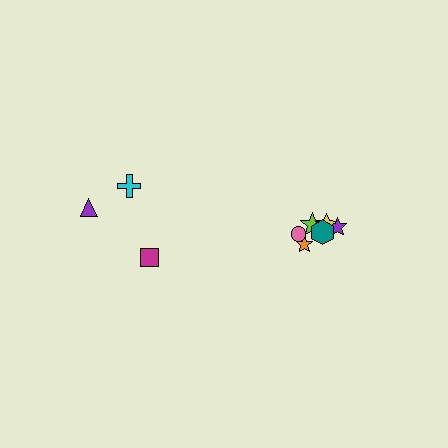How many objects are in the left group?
There are 3 objects.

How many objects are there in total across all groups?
There are 9 objects.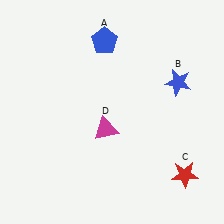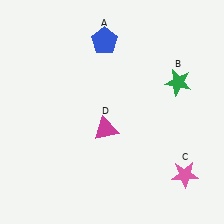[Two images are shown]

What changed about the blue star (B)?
In Image 1, B is blue. In Image 2, it changed to green.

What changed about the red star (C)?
In Image 1, C is red. In Image 2, it changed to pink.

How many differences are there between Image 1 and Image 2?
There are 2 differences between the two images.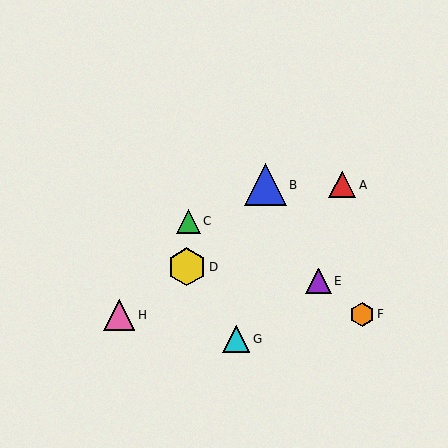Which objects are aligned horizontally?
Objects A, B are aligned horizontally.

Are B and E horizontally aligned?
No, B is at y≈185 and E is at y≈281.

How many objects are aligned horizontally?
2 objects (A, B) are aligned horizontally.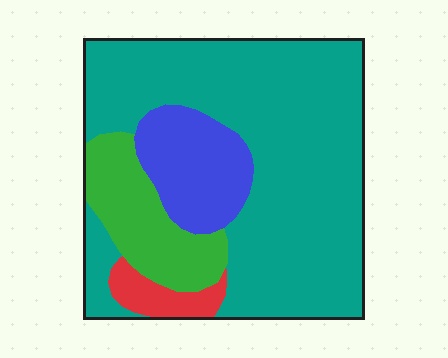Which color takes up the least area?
Red, at roughly 5%.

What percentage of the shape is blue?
Blue covers around 15% of the shape.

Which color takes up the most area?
Teal, at roughly 65%.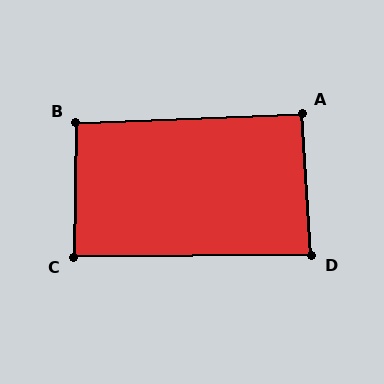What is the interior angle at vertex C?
Approximately 89 degrees (approximately right).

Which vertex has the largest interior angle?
B, at approximately 93 degrees.